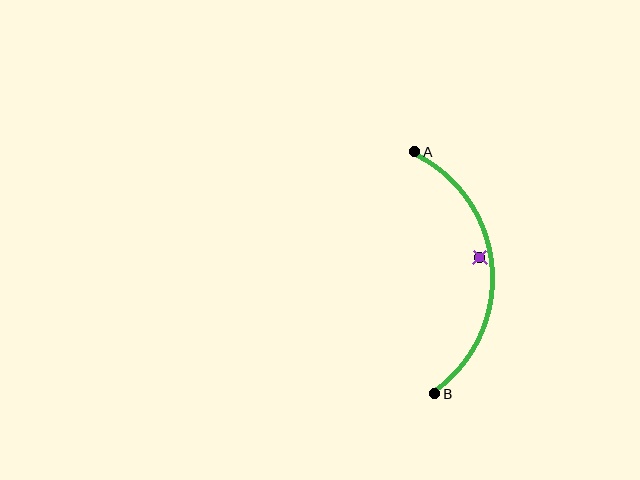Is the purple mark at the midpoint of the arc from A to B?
No — the purple mark does not lie on the arc at all. It sits slightly inside the curve.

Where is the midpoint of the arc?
The arc midpoint is the point on the curve farthest from the straight line joining A and B. It sits to the right of that line.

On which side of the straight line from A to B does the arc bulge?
The arc bulges to the right of the straight line connecting A and B.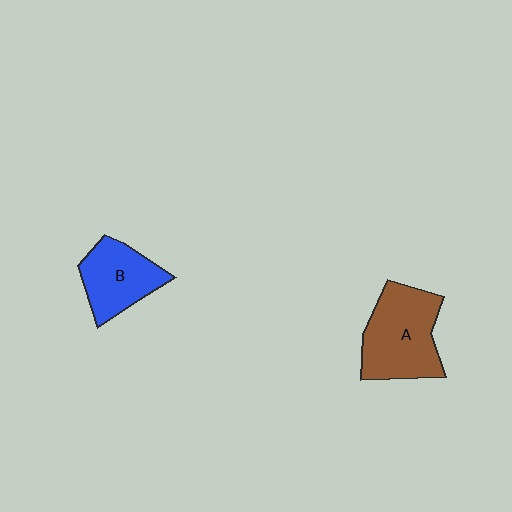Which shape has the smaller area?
Shape B (blue).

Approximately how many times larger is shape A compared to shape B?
Approximately 1.4 times.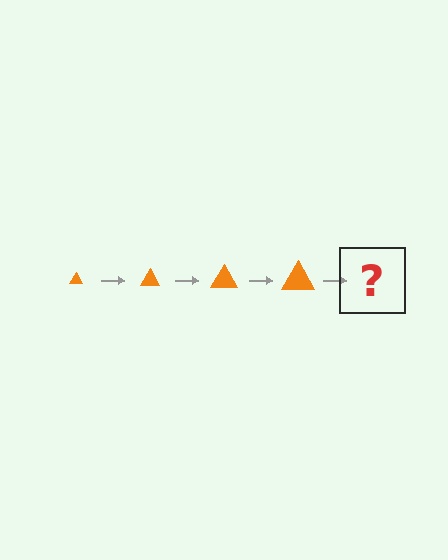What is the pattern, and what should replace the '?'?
The pattern is that the triangle gets progressively larger each step. The '?' should be an orange triangle, larger than the previous one.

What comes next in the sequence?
The next element should be an orange triangle, larger than the previous one.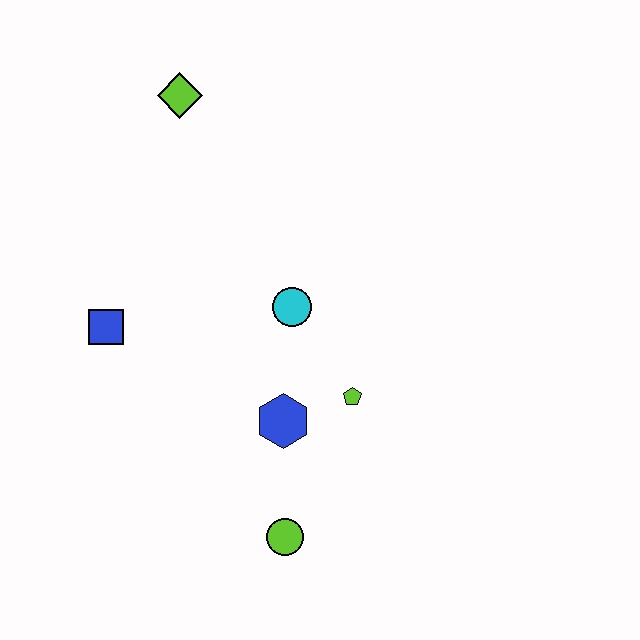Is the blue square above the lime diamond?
No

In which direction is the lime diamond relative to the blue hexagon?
The lime diamond is above the blue hexagon.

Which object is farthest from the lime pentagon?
The lime diamond is farthest from the lime pentagon.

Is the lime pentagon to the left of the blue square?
No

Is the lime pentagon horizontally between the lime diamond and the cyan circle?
No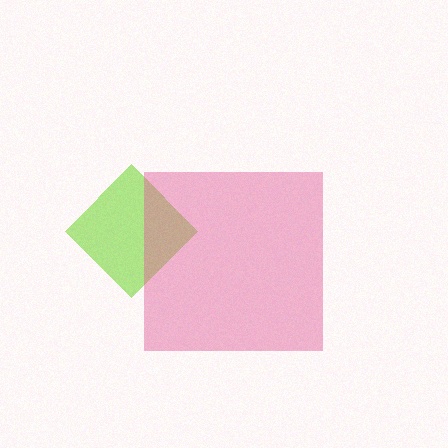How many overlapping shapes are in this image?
There are 2 overlapping shapes in the image.